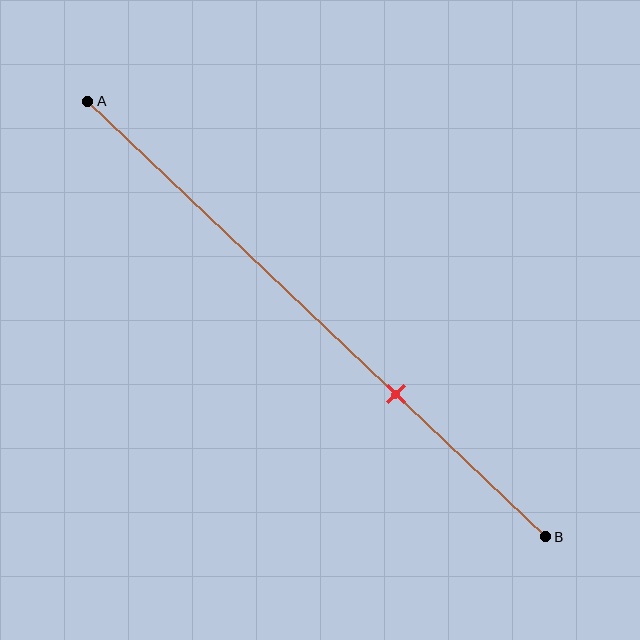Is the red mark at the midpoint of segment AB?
No, the mark is at about 65% from A, not at the 50% midpoint.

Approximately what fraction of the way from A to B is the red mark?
The red mark is approximately 65% of the way from A to B.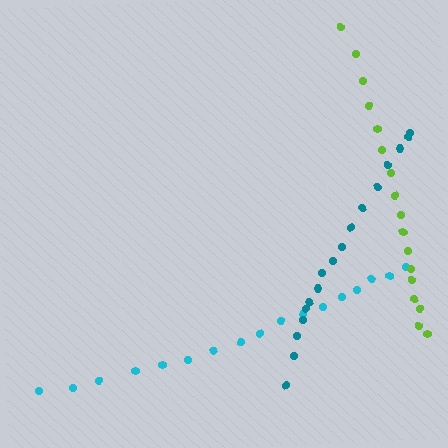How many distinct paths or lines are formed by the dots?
There are 3 distinct paths.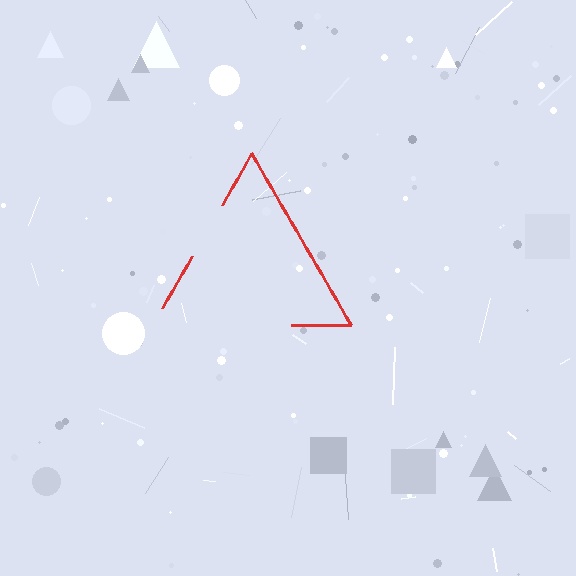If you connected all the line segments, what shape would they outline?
They would outline a triangle.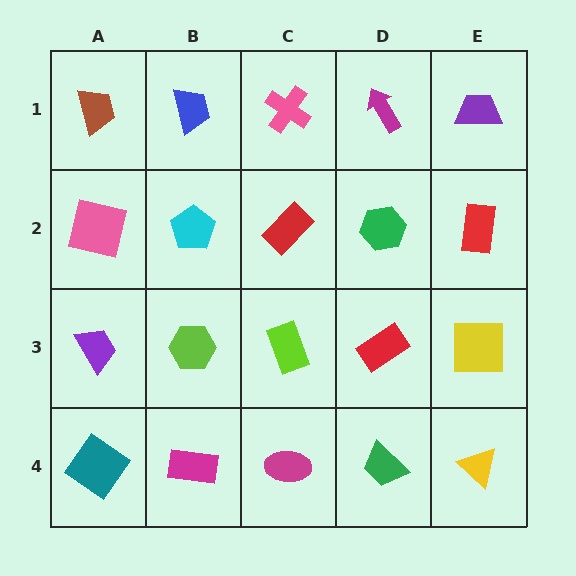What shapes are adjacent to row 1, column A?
A pink square (row 2, column A), a blue trapezoid (row 1, column B).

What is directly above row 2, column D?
A magenta arrow.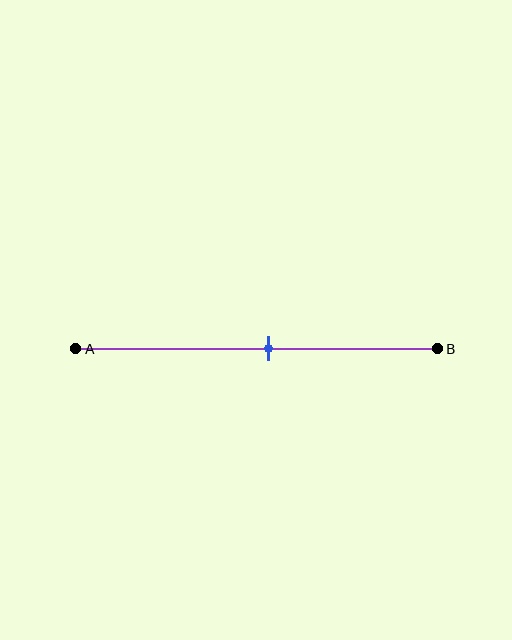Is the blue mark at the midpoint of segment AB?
No, the mark is at about 55% from A, not at the 50% midpoint.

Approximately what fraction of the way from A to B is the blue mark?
The blue mark is approximately 55% of the way from A to B.